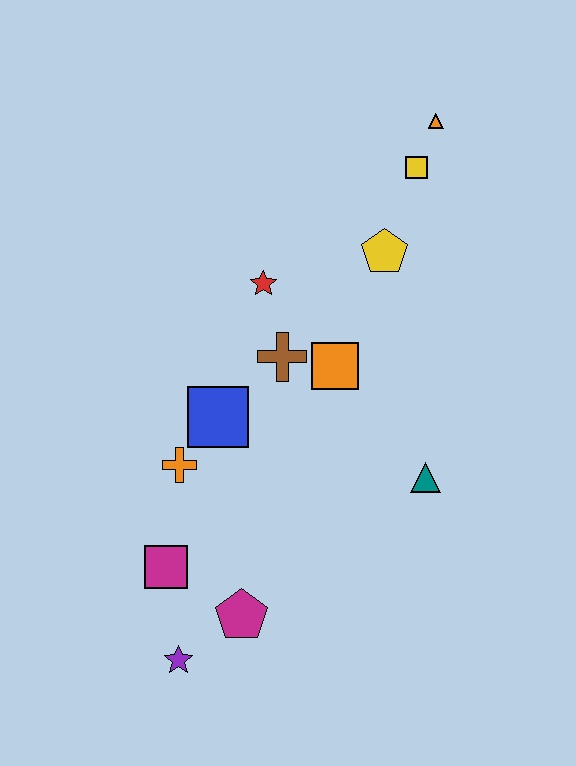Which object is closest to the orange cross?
The blue square is closest to the orange cross.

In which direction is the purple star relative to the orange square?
The purple star is below the orange square.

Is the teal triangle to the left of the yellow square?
No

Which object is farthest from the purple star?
The orange triangle is farthest from the purple star.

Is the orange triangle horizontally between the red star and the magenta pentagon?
No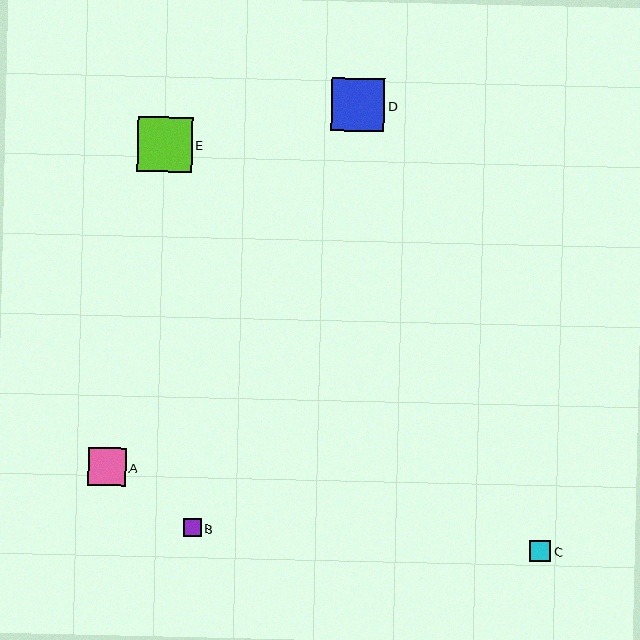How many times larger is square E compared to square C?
Square E is approximately 2.6 times the size of square C.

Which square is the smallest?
Square B is the smallest with a size of approximately 17 pixels.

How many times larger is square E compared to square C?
Square E is approximately 2.6 times the size of square C.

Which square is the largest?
Square E is the largest with a size of approximately 55 pixels.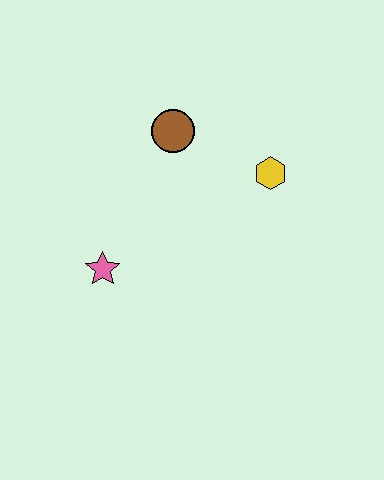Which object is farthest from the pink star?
The yellow hexagon is farthest from the pink star.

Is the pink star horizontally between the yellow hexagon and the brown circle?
No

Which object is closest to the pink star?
The brown circle is closest to the pink star.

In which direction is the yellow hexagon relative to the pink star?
The yellow hexagon is to the right of the pink star.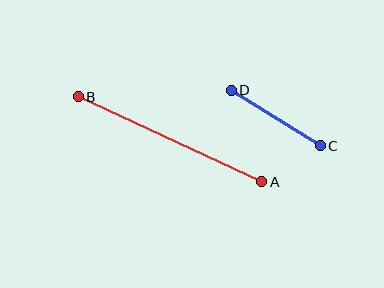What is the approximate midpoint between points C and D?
The midpoint is at approximately (276, 118) pixels.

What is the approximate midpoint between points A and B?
The midpoint is at approximately (170, 139) pixels.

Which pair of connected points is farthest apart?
Points A and B are farthest apart.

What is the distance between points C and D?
The distance is approximately 105 pixels.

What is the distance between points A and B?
The distance is approximately 202 pixels.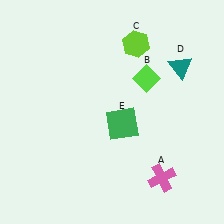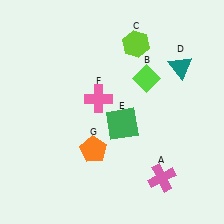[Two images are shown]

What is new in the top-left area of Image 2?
A pink cross (F) was added in the top-left area of Image 2.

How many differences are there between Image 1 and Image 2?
There are 2 differences between the two images.